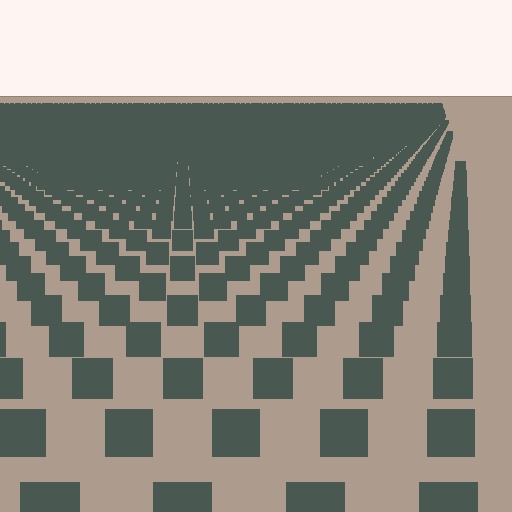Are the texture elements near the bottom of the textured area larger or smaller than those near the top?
Larger. Near the bottom, elements are closer to the viewer and appear at a bigger on-screen size.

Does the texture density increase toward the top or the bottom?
Density increases toward the top.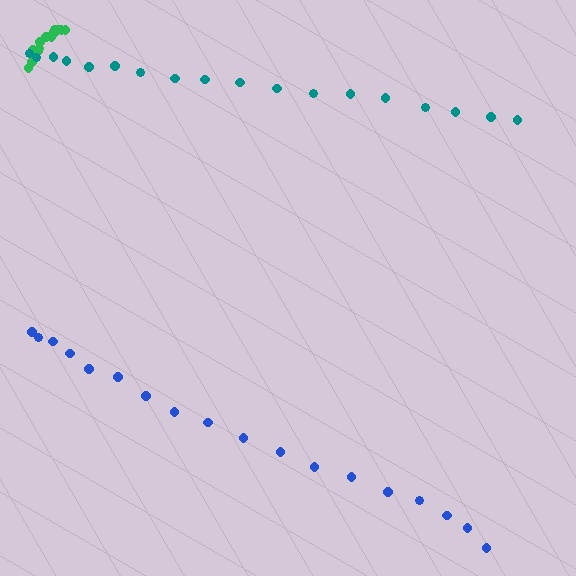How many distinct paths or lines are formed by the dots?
There are 3 distinct paths.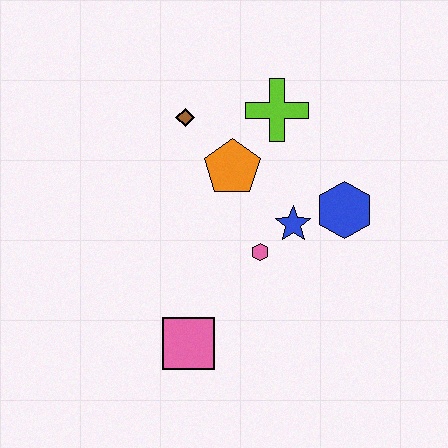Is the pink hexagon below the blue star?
Yes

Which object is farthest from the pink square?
The lime cross is farthest from the pink square.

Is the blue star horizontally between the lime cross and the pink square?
No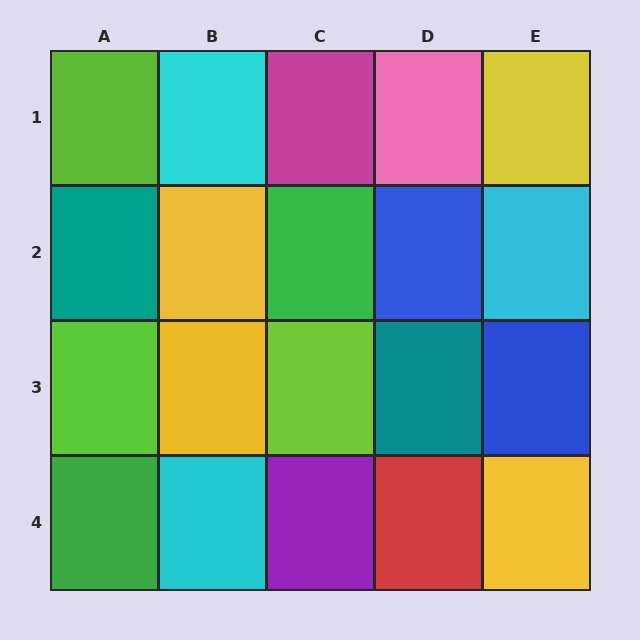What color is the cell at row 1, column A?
Lime.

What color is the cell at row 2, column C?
Green.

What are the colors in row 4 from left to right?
Green, cyan, purple, red, yellow.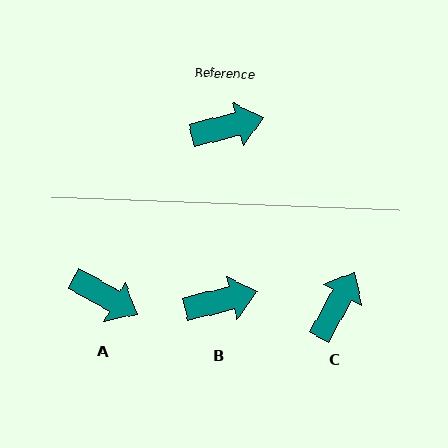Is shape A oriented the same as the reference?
No, it is off by about 43 degrees.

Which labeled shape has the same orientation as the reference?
B.